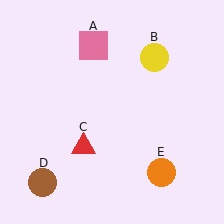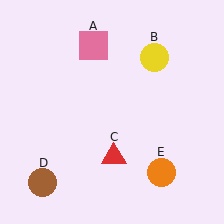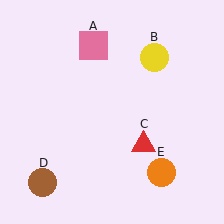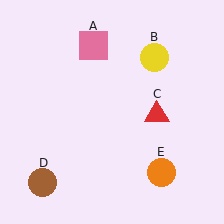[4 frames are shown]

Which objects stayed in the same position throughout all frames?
Pink square (object A) and yellow circle (object B) and brown circle (object D) and orange circle (object E) remained stationary.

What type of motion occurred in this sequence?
The red triangle (object C) rotated counterclockwise around the center of the scene.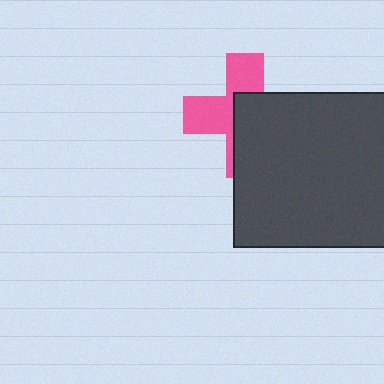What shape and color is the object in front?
The object in front is a dark gray square.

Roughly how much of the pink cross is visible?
About half of it is visible (roughly 47%).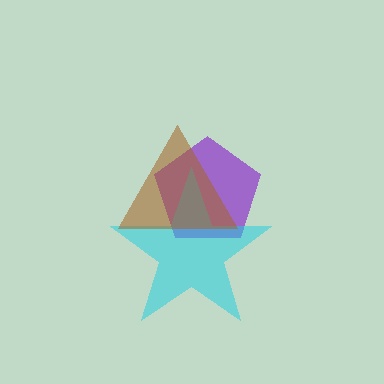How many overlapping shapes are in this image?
There are 3 overlapping shapes in the image.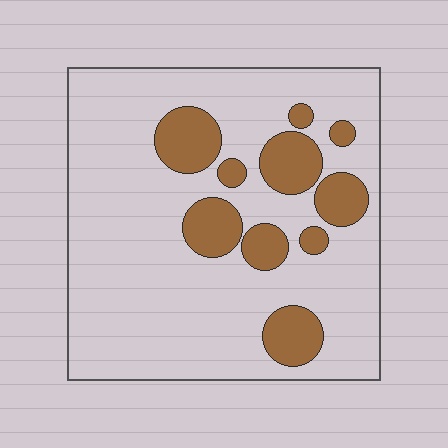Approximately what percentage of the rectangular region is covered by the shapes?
Approximately 20%.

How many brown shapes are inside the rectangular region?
10.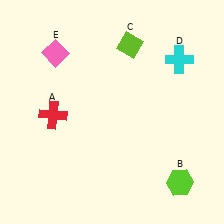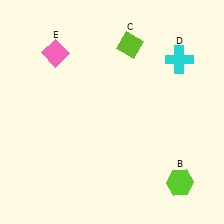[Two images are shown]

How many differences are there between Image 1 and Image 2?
There is 1 difference between the two images.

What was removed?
The red cross (A) was removed in Image 2.